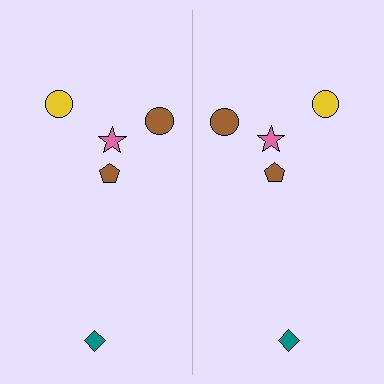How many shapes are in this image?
There are 10 shapes in this image.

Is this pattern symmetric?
Yes, this pattern has bilateral (reflection) symmetry.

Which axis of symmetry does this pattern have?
The pattern has a vertical axis of symmetry running through the center of the image.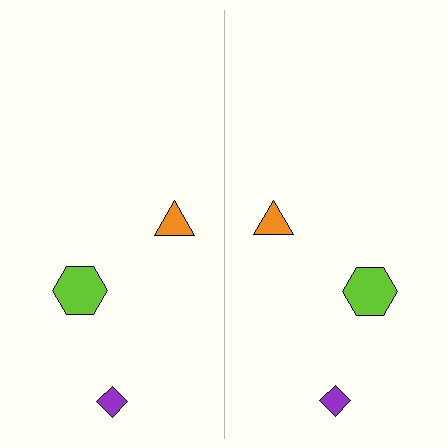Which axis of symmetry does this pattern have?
The pattern has a vertical axis of symmetry running through the center of the image.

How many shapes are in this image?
There are 6 shapes in this image.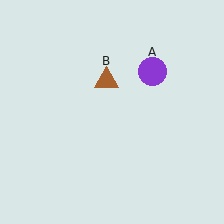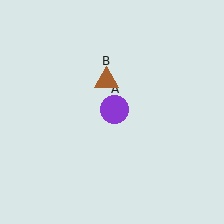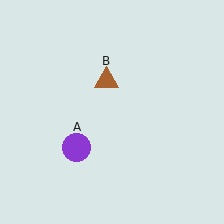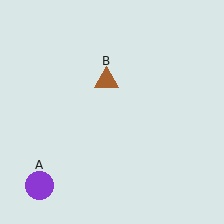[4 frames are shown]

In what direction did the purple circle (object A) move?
The purple circle (object A) moved down and to the left.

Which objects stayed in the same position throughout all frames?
Brown triangle (object B) remained stationary.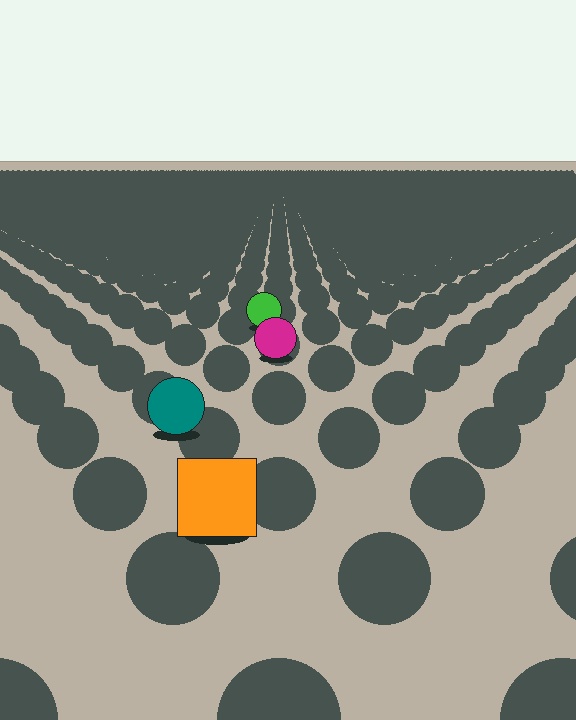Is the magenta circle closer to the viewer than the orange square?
No. The orange square is closer — you can tell from the texture gradient: the ground texture is coarser near it.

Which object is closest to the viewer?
The orange square is closest. The texture marks near it are larger and more spread out.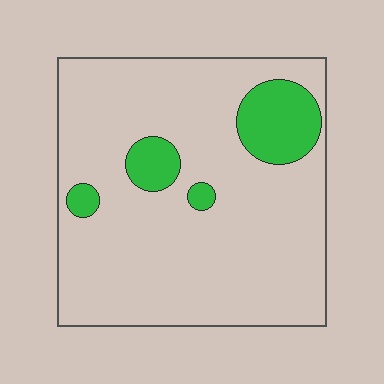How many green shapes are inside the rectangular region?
4.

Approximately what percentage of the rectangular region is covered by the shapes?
Approximately 15%.